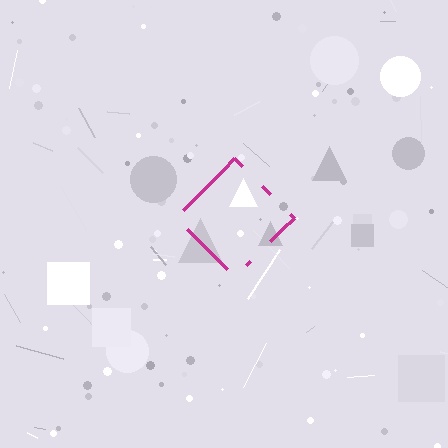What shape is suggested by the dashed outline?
The dashed outline suggests a diamond.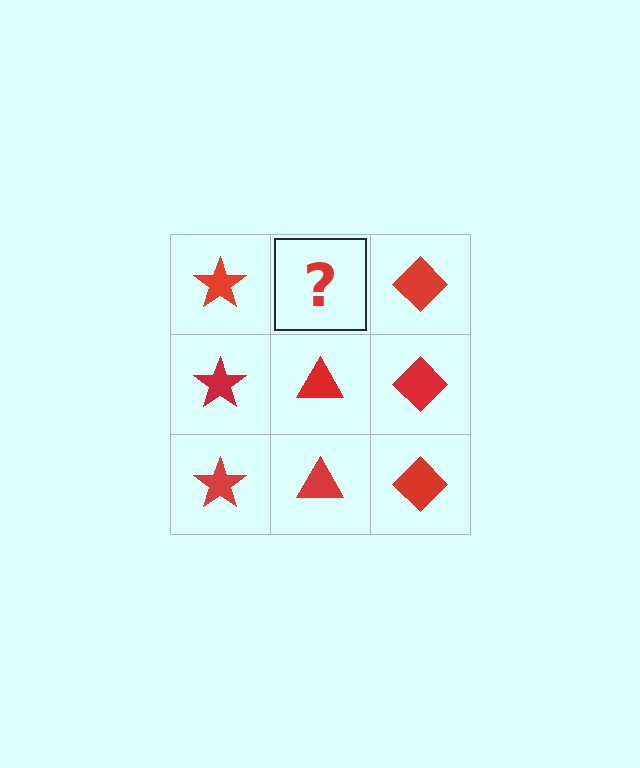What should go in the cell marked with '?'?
The missing cell should contain a red triangle.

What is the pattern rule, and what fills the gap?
The rule is that each column has a consistent shape. The gap should be filled with a red triangle.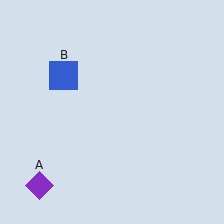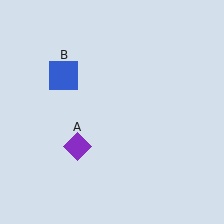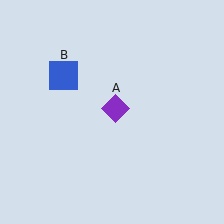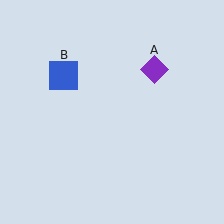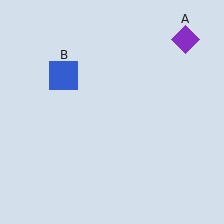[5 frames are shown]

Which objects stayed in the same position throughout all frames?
Blue square (object B) remained stationary.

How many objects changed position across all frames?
1 object changed position: purple diamond (object A).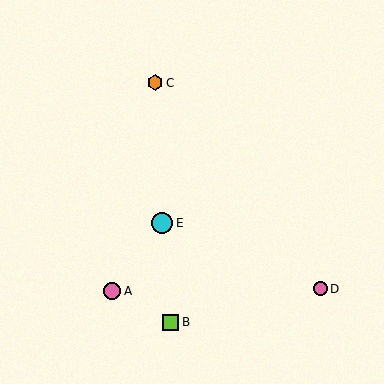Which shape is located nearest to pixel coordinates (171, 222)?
The cyan circle (labeled E) at (162, 223) is nearest to that location.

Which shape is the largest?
The cyan circle (labeled E) is the largest.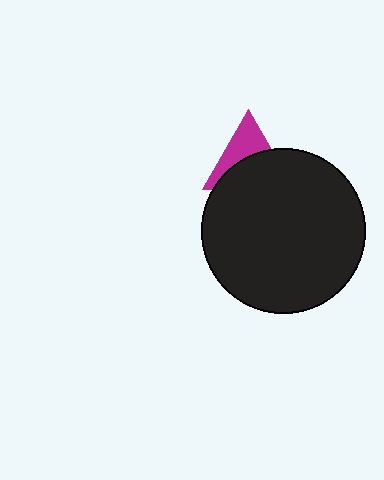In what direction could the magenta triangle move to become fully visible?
The magenta triangle could move up. That would shift it out from behind the black circle entirely.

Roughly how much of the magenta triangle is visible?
A small part of it is visible (roughly 45%).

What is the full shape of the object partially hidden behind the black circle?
The partially hidden object is a magenta triangle.